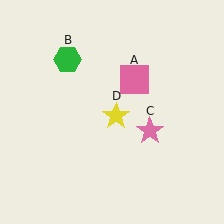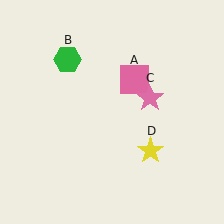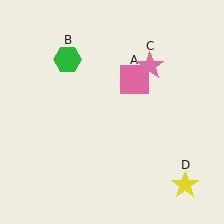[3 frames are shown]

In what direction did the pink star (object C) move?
The pink star (object C) moved up.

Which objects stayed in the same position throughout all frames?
Pink square (object A) and green hexagon (object B) remained stationary.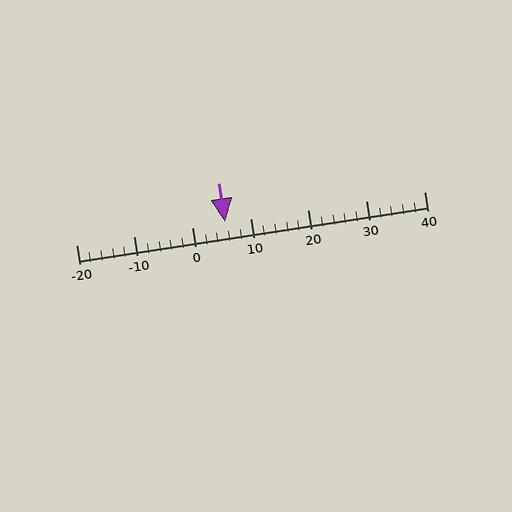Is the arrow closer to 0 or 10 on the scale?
The arrow is closer to 10.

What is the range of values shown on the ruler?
The ruler shows values from -20 to 40.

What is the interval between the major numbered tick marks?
The major tick marks are spaced 10 units apart.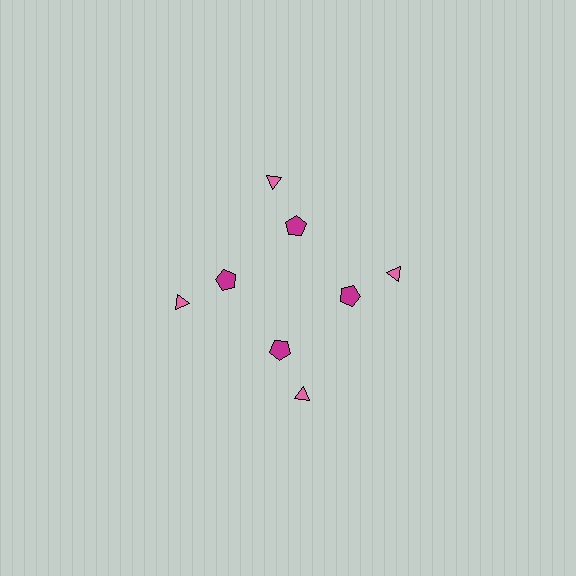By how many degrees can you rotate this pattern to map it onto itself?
The pattern maps onto itself every 90 degrees of rotation.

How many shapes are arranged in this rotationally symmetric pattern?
There are 8 shapes, arranged in 4 groups of 2.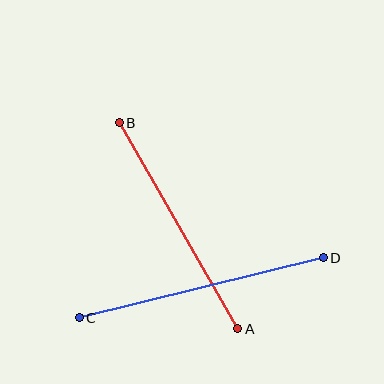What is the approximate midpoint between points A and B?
The midpoint is at approximately (179, 226) pixels.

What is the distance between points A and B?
The distance is approximately 238 pixels.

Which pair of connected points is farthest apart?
Points C and D are farthest apart.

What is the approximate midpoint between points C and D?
The midpoint is at approximately (201, 288) pixels.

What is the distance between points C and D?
The distance is approximately 252 pixels.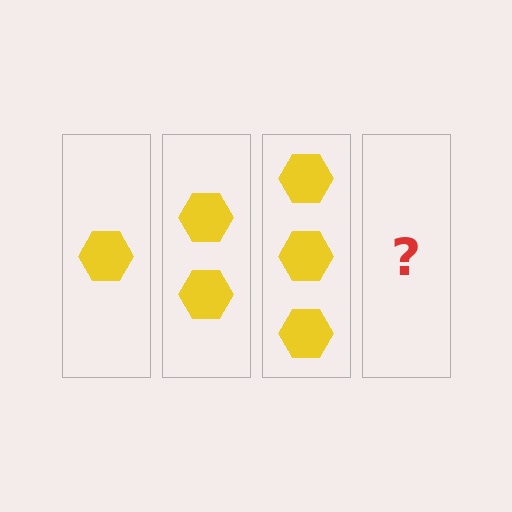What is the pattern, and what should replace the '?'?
The pattern is that each step adds one more hexagon. The '?' should be 4 hexagons.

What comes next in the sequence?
The next element should be 4 hexagons.